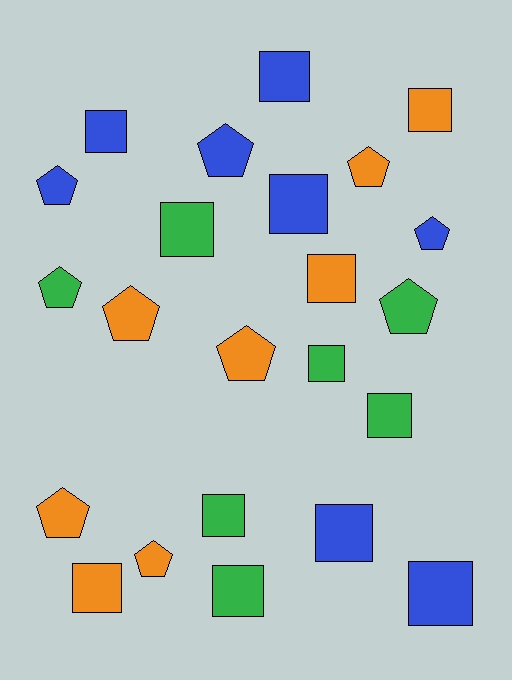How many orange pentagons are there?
There are 5 orange pentagons.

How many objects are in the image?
There are 23 objects.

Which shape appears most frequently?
Square, with 13 objects.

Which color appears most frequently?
Blue, with 8 objects.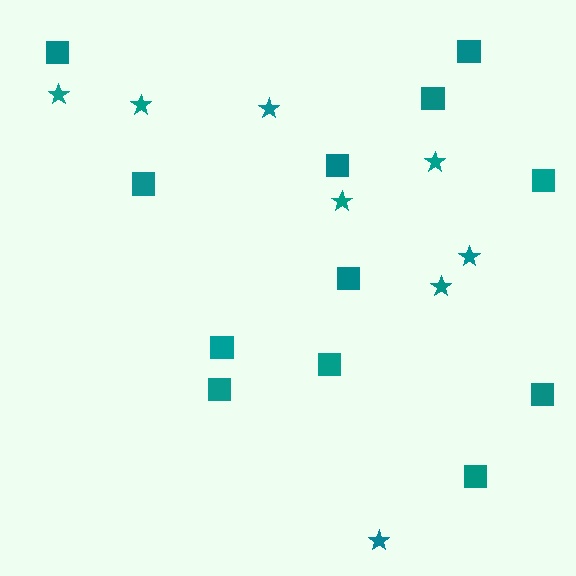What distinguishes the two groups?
There are 2 groups: one group of stars (8) and one group of squares (12).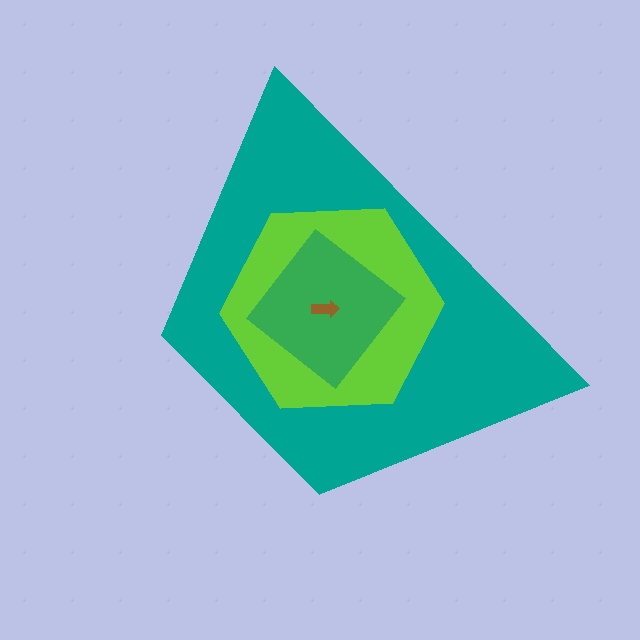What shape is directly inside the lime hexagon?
The green diamond.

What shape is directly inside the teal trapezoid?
The lime hexagon.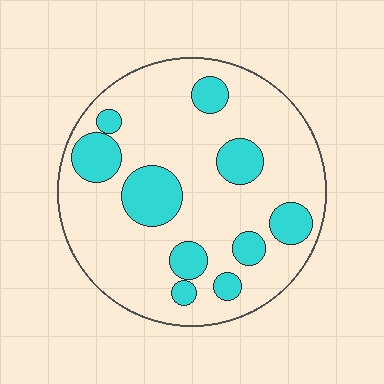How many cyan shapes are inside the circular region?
10.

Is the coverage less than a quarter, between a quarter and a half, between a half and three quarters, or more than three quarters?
Less than a quarter.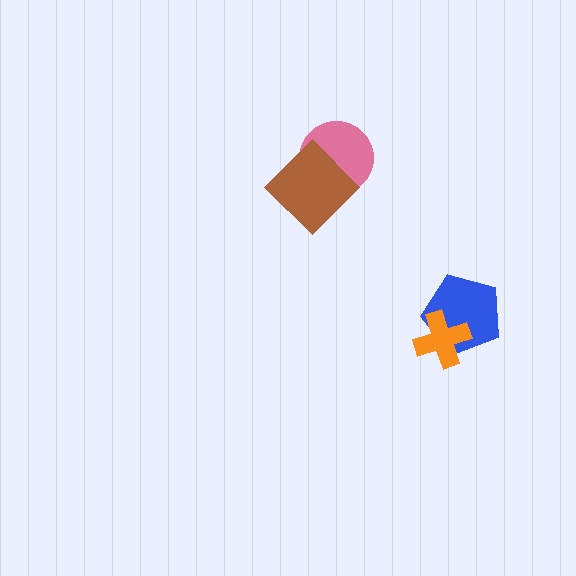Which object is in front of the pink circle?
The brown diamond is in front of the pink circle.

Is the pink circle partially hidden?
Yes, it is partially covered by another shape.